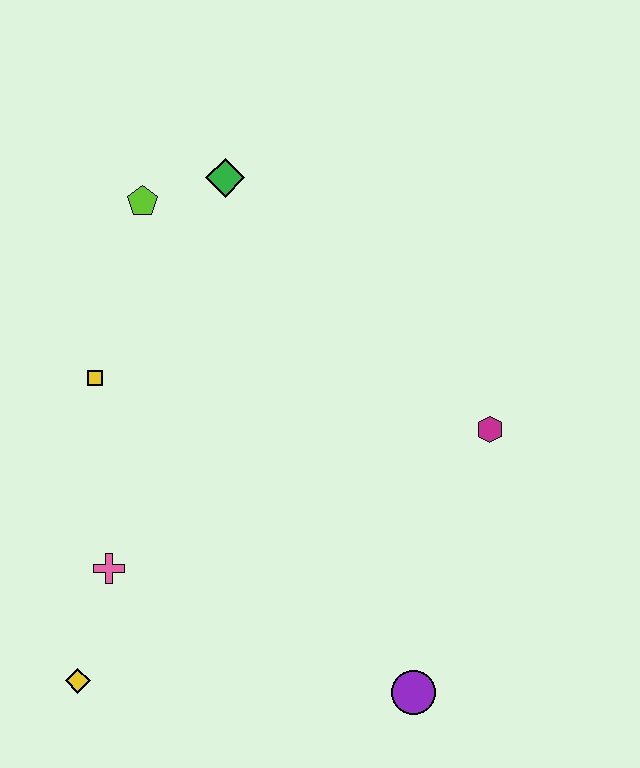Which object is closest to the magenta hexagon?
The purple circle is closest to the magenta hexagon.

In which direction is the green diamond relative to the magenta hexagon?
The green diamond is to the left of the magenta hexagon.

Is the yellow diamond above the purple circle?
Yes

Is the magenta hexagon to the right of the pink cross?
Yes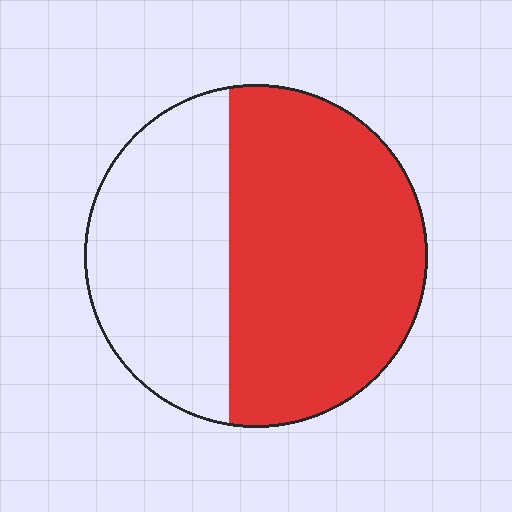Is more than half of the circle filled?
Yes.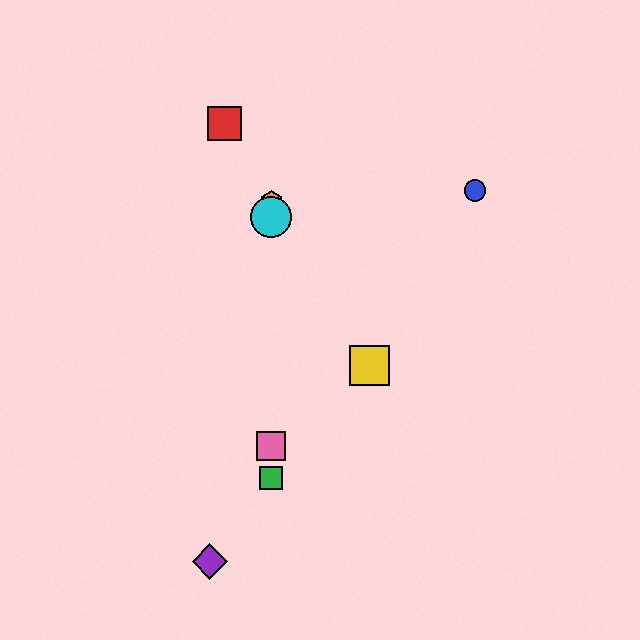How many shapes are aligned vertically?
4 shapes (the green square, the orange hexagon, the cyan circle, the pink square) are aligned vertically.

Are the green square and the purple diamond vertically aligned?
No, the green square is at x≈271 and the purple diamond is at x≈210.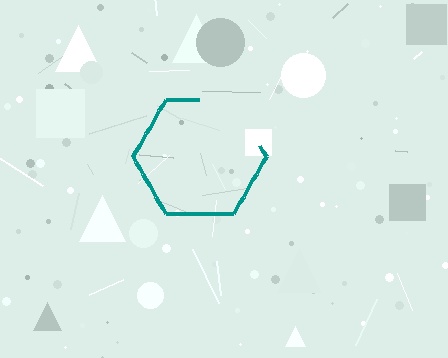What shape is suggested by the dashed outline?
The dashed outline suggests a hexagon.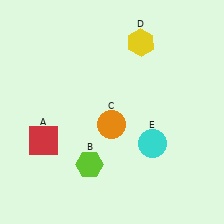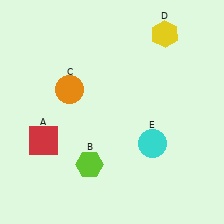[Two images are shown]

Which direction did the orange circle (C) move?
The orange circle (C) moved left.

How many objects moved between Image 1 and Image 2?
2 objects moved between the two images.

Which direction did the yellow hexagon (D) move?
The yellow hexagon (D) moved right.